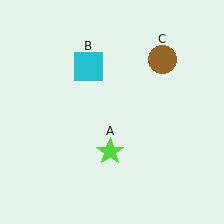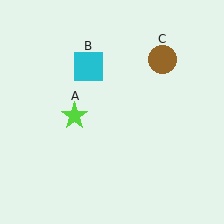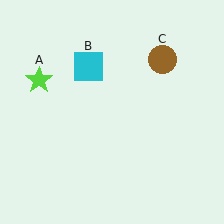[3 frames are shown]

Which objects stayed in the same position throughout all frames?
Cyan square (object B) and brown circle (object C) remained stationary.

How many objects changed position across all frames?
1 object changed position: lime star (object A).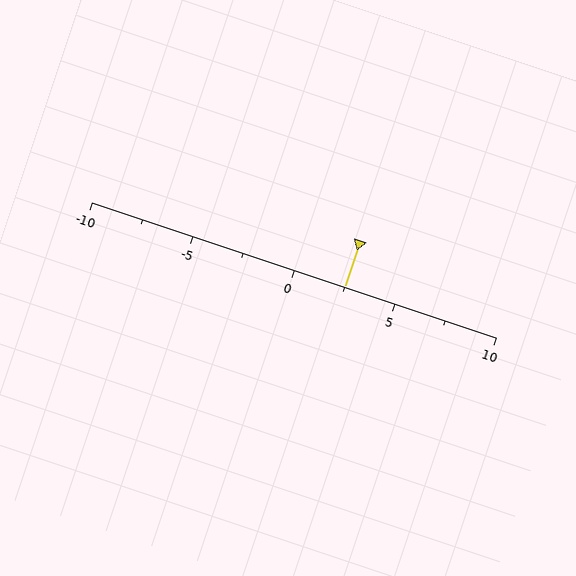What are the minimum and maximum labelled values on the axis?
The axis runs from -10 to 10.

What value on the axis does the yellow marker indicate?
The marker indicates approximately 2.5.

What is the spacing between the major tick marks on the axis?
The major ticks are spaced 5 apart.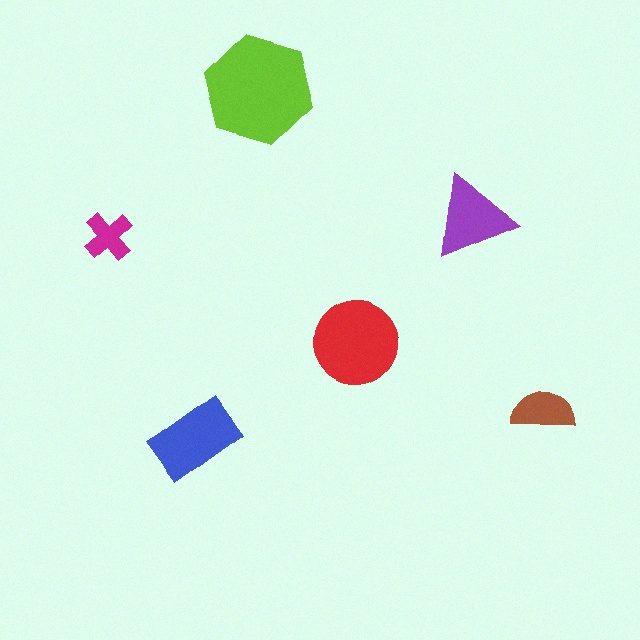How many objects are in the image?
There are 6 objects in the image.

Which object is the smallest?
The magenta cross.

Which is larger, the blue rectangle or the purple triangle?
The blue rectangle.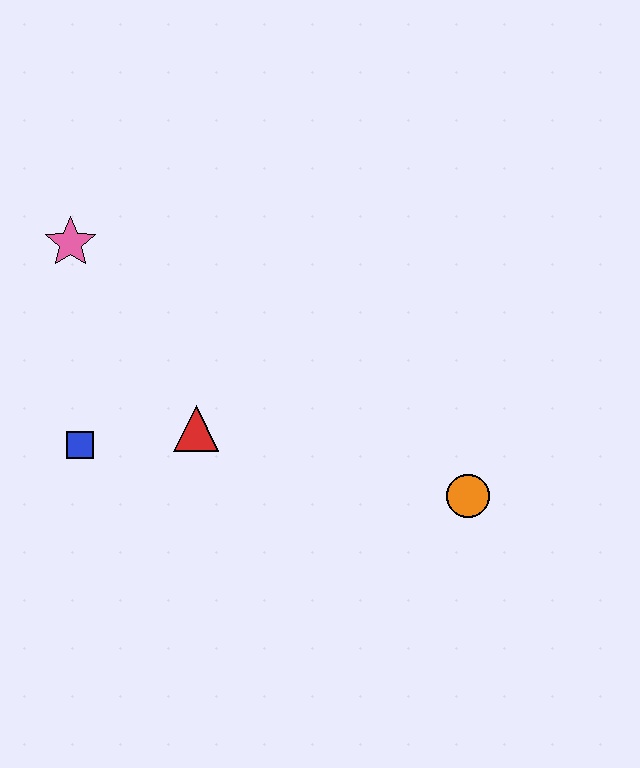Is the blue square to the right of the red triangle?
No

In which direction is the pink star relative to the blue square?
The pink star is above the blue square.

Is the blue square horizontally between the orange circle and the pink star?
Yes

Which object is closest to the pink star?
The blue square is closest to the pink star.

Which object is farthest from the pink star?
The orange circle is farthest from the pink star.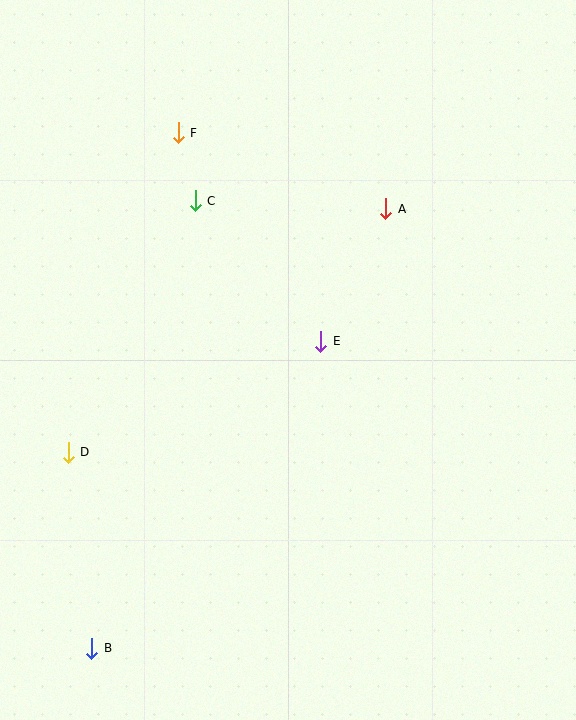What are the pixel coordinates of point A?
Point A is at (386, 209).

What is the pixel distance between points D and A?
The distance between D and A is 400 pixels.